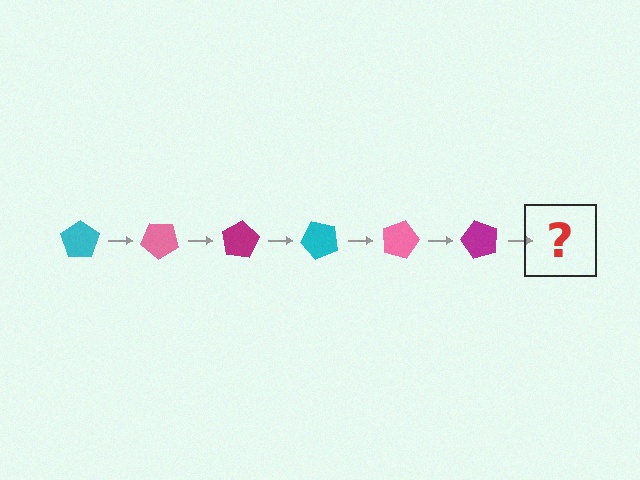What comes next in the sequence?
The next element should be a cyan pentagon, rotated 240 degrees from the start.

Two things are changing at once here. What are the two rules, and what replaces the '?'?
The two rules are that it rotates 40 degrees each step and the color cycles through cyan, pink, and magenta. The '?' should be a cyan pentagon, rotated 240 degrees from the start.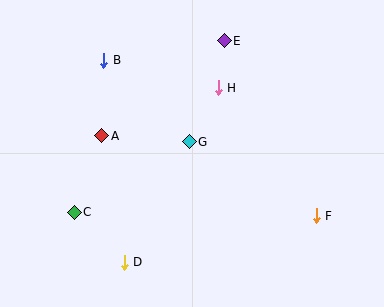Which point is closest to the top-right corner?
Point E is closest to the top-right corner.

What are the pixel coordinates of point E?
Point E is at (224, 41).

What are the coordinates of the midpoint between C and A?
The midpoint between C and A is at (88, 174).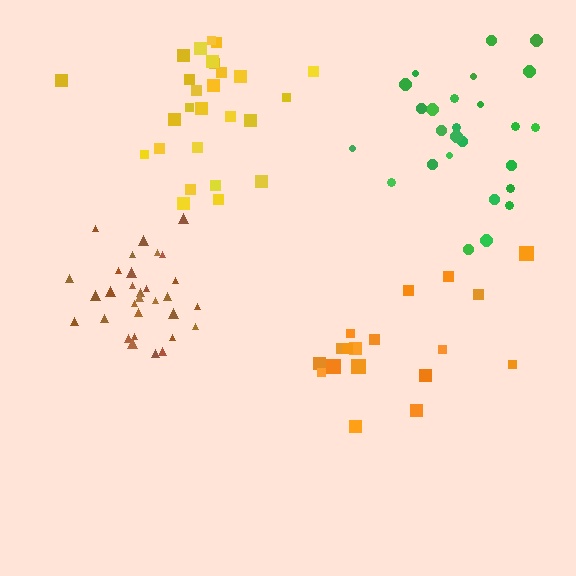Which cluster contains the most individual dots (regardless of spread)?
Brown (31).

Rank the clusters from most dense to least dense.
brown, green, orange, yellow.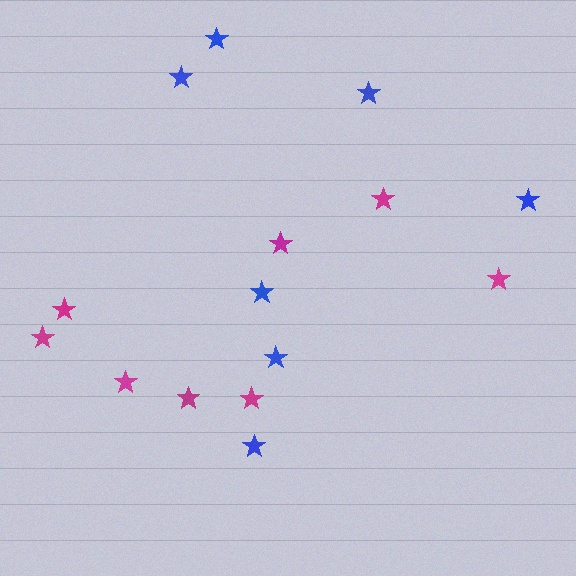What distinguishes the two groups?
There are 2 groups: one group of magenta stars (8) and one group of blue stars (7).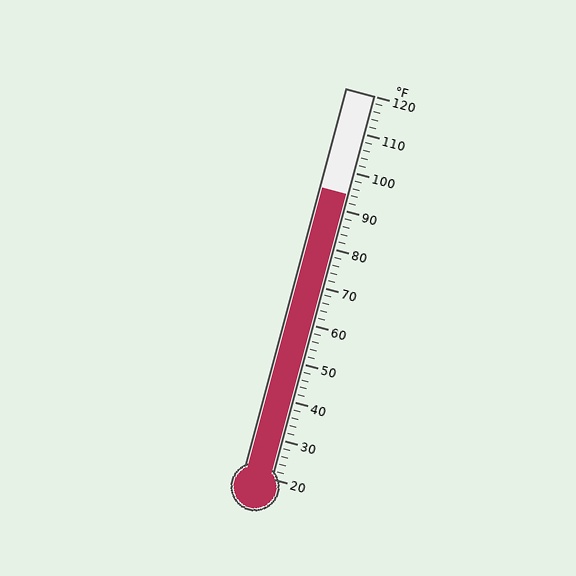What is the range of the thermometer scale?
The thermometer scale ranges from 20°F to 120°F.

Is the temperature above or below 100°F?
The temperature is below 100°F.